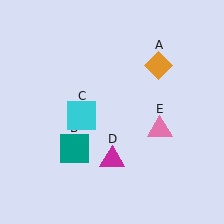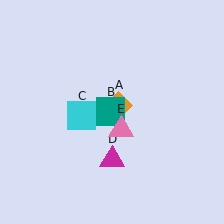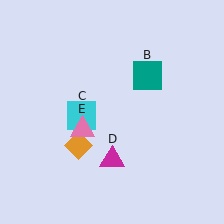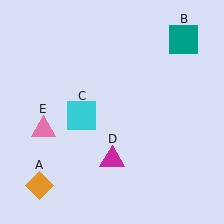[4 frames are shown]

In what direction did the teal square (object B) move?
The teal square (object B) moved up and to the right.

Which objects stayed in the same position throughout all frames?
Cyan square (object C) and magenta triangle (object D) remained stationary.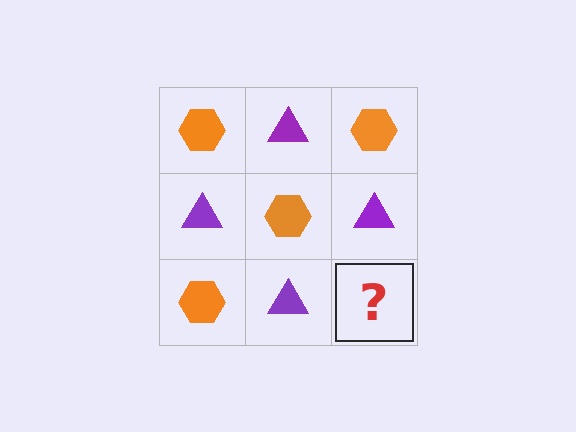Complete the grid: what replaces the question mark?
The question mark should be replaced with an orange hexagon.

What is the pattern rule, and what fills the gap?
The rule is that it alternates orange hexagon and purple triangle in a checkerboard pattern. The gap should be filled with an orange hexagon.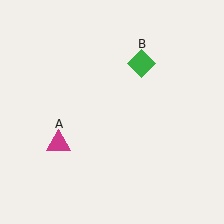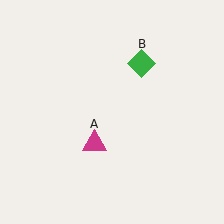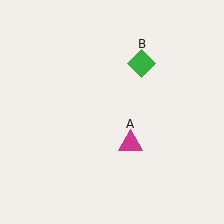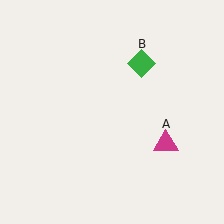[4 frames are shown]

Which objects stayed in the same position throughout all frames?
Green diamond (object B) remained stationary.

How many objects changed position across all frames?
1 object changed position: magenta triangle (object A).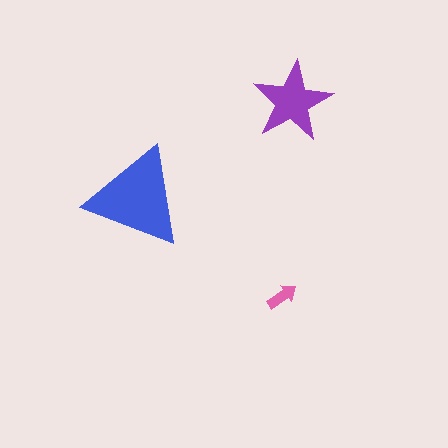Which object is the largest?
The blue triangle.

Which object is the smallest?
The pink arrow.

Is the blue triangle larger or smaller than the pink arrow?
Larger.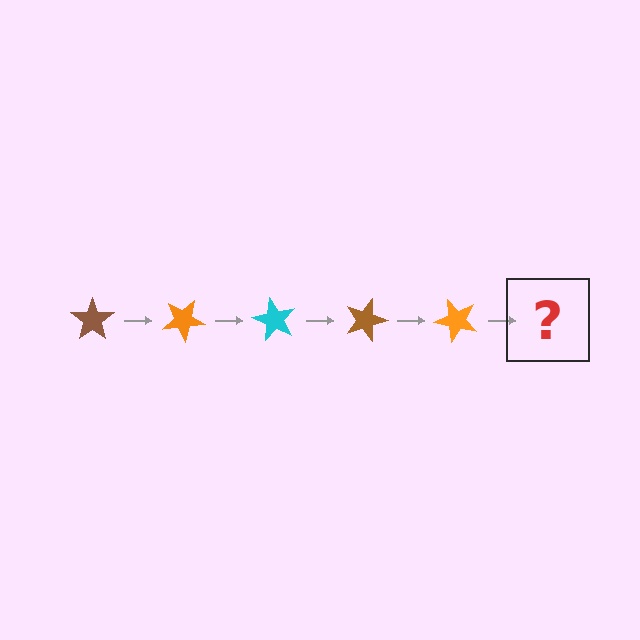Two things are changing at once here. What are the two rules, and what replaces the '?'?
The two rules are that it rotates 30 degrees each step and the color cycles through brown, orange, and cyan. The '?' should be a cyan star, rotated 150 degrees from the start.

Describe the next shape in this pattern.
It should be a cyan star, rotated 150 degrees from the start.